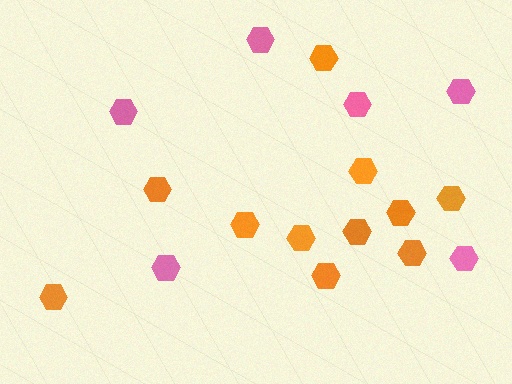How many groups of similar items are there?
There are 2 groups: one group of orange hexagons (11) and one group of pink hexagons (6).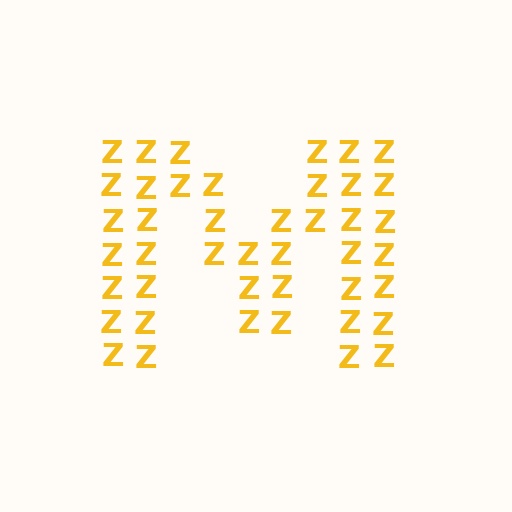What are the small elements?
The small elements are letter Z's.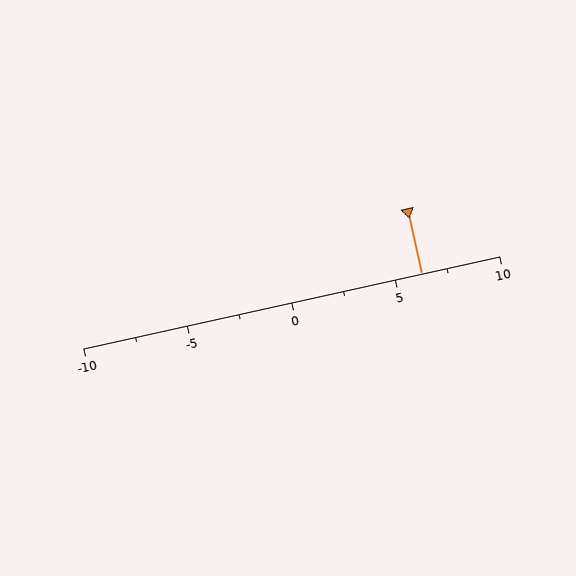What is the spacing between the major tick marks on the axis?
The major ticks are spaced 5 apart.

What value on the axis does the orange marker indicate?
The marker indicates approximately 6.2.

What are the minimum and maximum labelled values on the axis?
The axis runs from -10 to 10.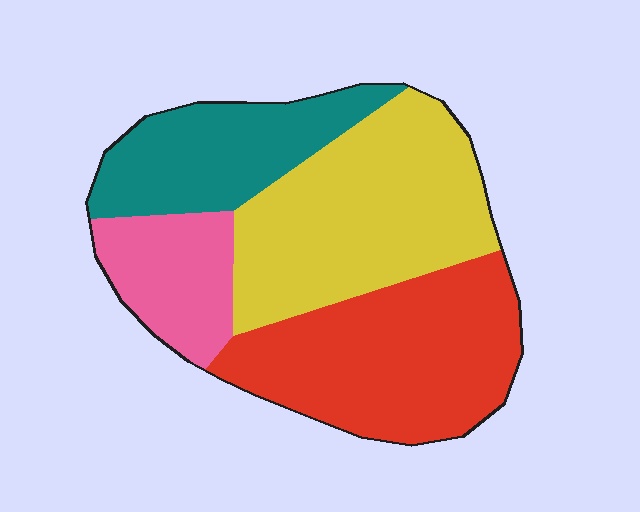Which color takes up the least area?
Pink, at roughly 15%.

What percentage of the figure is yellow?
Yellow takes up between a quarter and a half of the figure.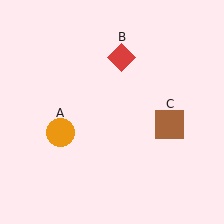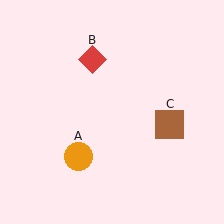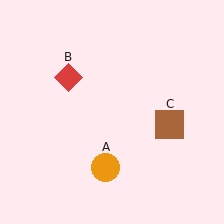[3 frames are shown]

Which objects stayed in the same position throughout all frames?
Brown square (object C) remained stationary.